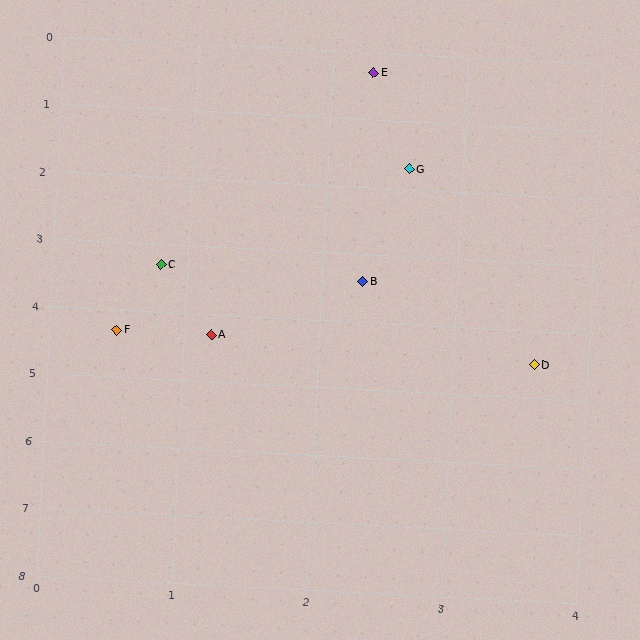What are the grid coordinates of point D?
Point D is at approximately (3.6, 4.5).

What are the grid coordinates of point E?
Point E is at approximately (2.3, 0.3).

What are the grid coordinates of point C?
Point C is at approximately (0.8, 3.3).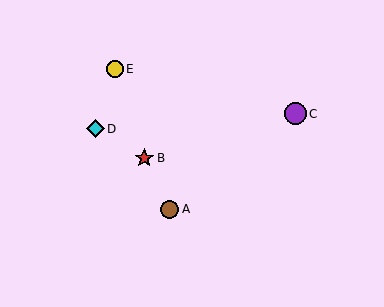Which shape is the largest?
The purple circle (labeled C) is the largest.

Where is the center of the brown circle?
The center of the brown circle is at (170, 209).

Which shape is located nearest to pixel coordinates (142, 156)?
The red star (labeled B) at (144, 158) is nearest to that location.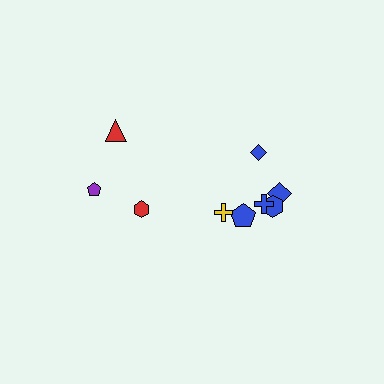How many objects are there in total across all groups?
There are 9 objects.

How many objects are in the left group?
There are 3 objects.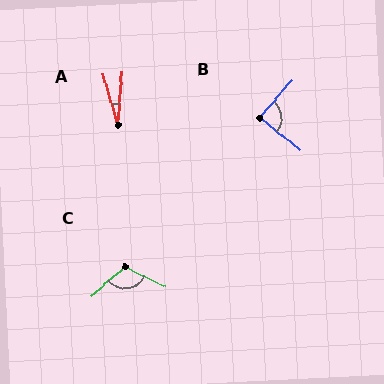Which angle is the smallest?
A, at approximately 20 degrees.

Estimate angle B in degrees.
Approximately 87 degrees.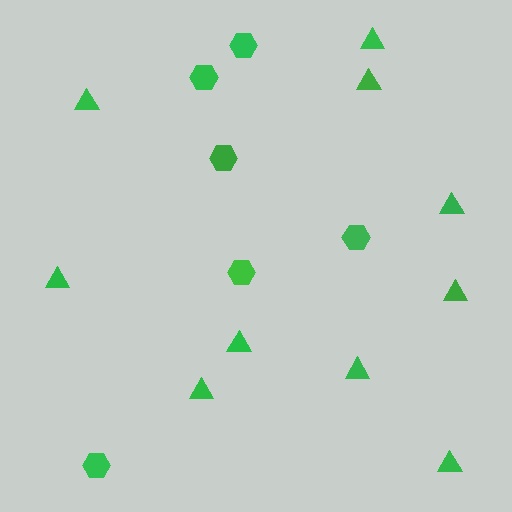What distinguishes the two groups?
There are 2 groups: one group of triangles (10) and one group of hexagons (6).